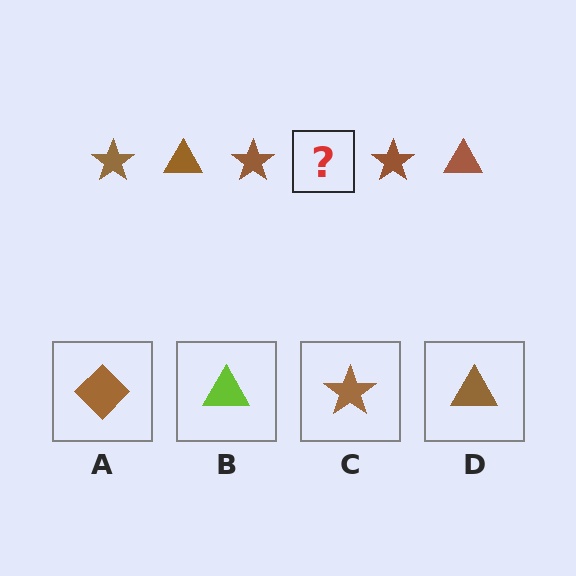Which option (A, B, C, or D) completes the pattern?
D.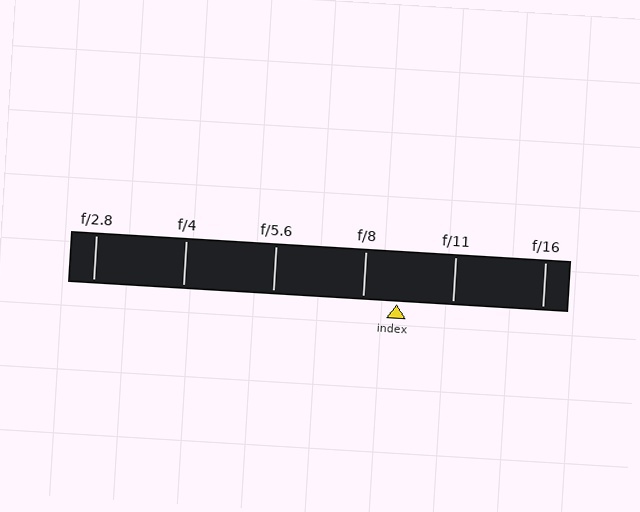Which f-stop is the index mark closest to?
The index mark is closest to f/8.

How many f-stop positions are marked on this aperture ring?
There are 6 f-stop positions marked.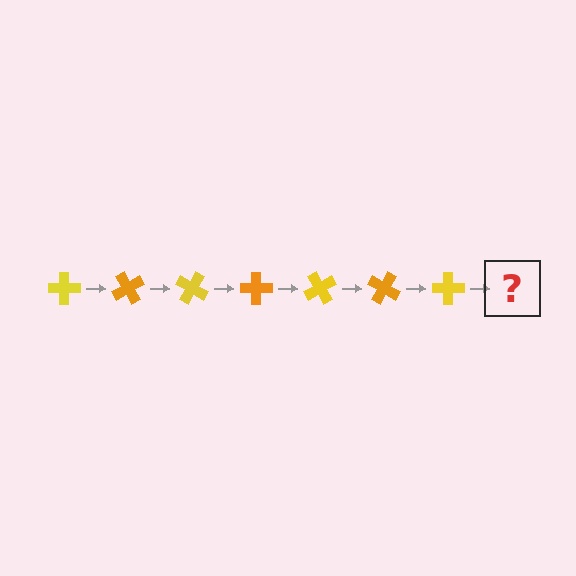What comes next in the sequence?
The next element should be an orange cross, rotated 420 degrees from the start.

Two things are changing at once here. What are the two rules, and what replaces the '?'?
The two rules are that it rotates 60 degrees each step and the color cycles through yellow and orange. The '?' should be an orange cross, rotated 420 degrees from the start.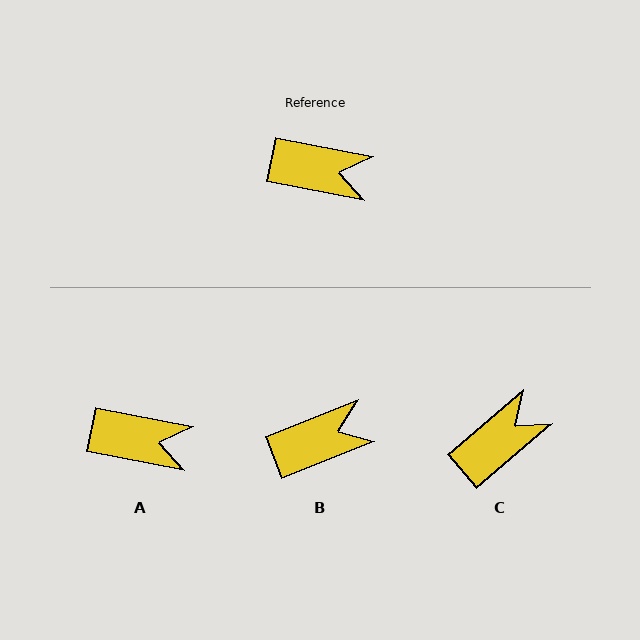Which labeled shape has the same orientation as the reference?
A.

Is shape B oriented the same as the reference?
No, it is off by about 33 degrees.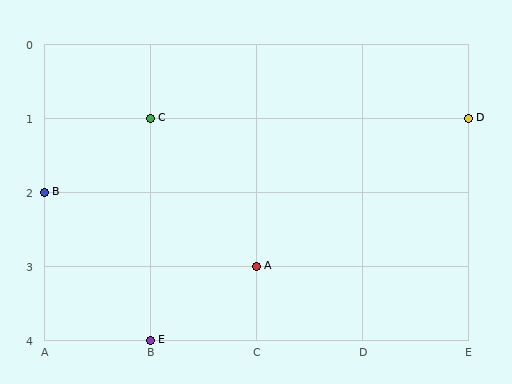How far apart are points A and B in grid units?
Points A and B are 2 columns and 1 row apart (about 2.2 grid units diagonally).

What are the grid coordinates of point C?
Point C is at grid coordinates (B, 1).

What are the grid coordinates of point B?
Point B is at grid coordinates (A, 2).